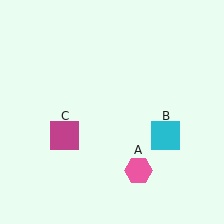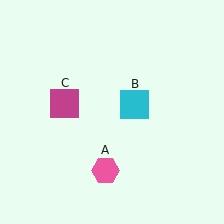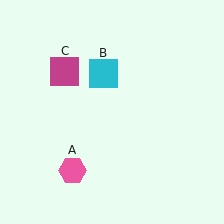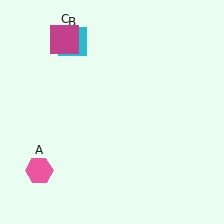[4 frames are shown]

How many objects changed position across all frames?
3 objects changed position: pink hexagon (object A), cyan square (object B), magenta square (object C).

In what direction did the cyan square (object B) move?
The cyan square (object B) moved up and to the left.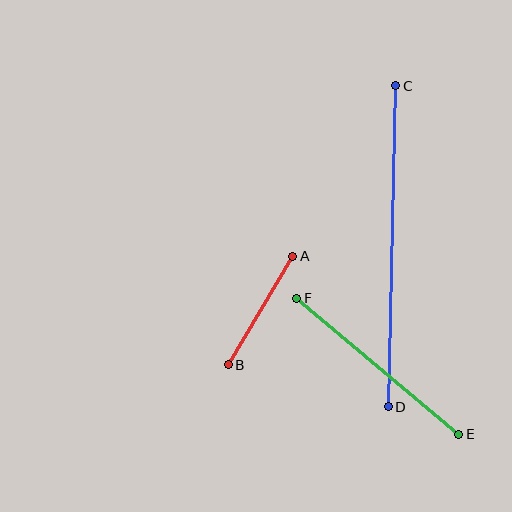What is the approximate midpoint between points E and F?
The midpoint is at approximately (378, 366) pixels.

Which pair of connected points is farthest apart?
Points C and D are farthest apart.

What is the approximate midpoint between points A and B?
The midpoint is at approximately (260, 310) pixels.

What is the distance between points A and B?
The distance is approximately 126 pixels.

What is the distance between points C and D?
The distance is approximately 321 pixels.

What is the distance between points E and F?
The distance is approximately 211 pixels.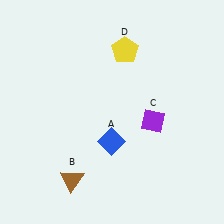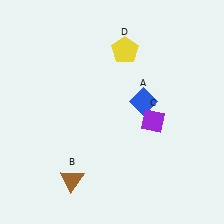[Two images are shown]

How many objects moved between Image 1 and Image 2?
1 object moved between the two images.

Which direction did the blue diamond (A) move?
The blue diamond (A) moved up.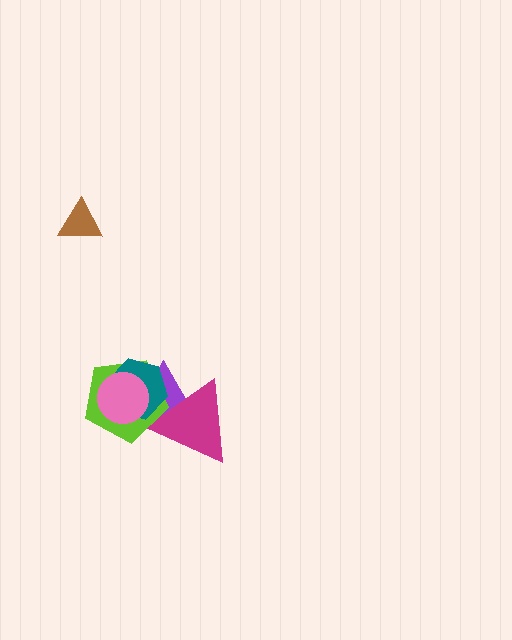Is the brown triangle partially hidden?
No, no other shape covers it.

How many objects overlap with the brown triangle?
0 objects overlap with the brown triangle.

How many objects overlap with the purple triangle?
4 objects overlap with the purple triangle.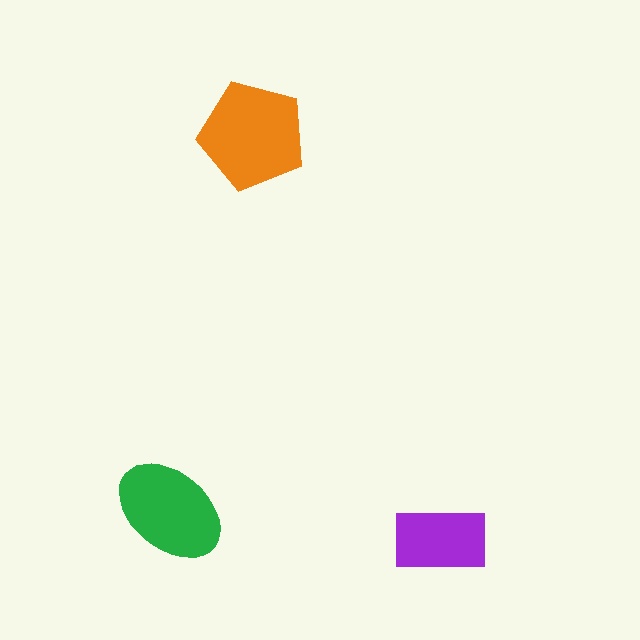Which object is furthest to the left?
The green ellipse is leftmost.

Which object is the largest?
The orange pentagon.